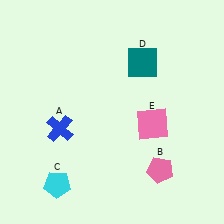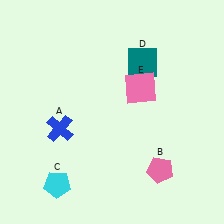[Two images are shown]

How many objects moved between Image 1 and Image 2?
1 object moved between the two images.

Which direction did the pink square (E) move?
The pink square (E) moved up.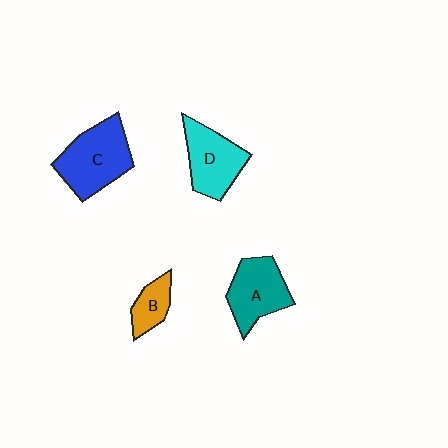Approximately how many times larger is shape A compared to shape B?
Approximately 1.9 times.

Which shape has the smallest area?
Shape B (orange).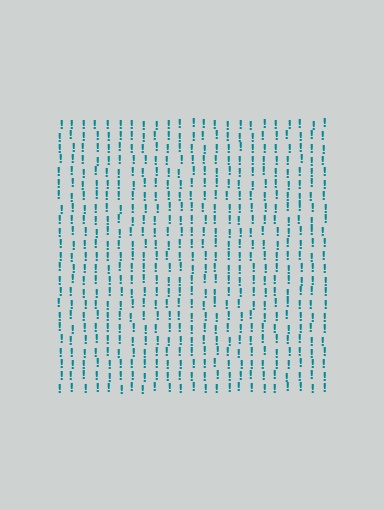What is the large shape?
The large shape is a square.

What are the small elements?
The small elements are exclamation marks.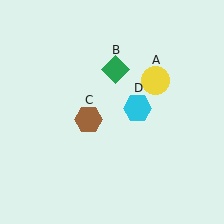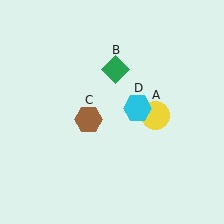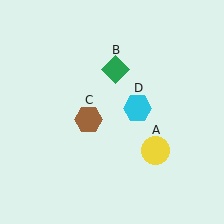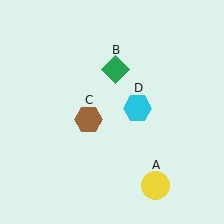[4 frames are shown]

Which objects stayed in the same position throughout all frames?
Green diamond (object B) and brown hexagon (object C) and cyan hexagon (object D) remained stationary.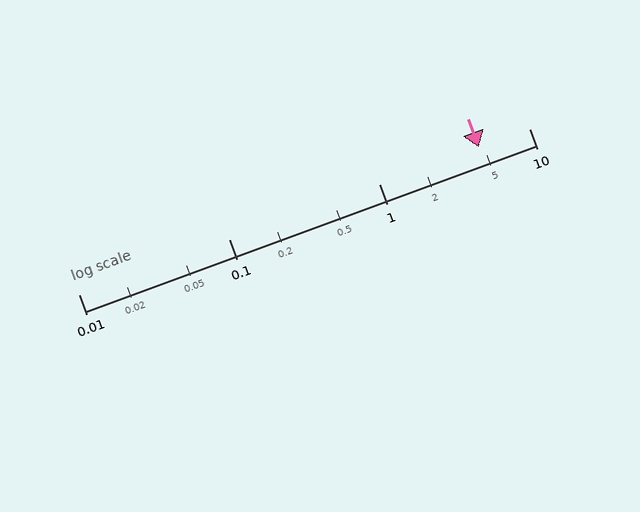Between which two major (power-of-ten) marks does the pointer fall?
The pointer is between 1 and 10.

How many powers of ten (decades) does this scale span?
The scale spans 3 decades, from 0.01 to 10.